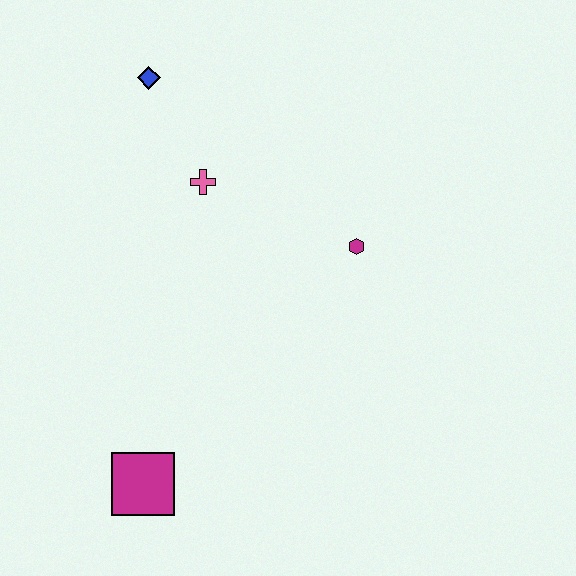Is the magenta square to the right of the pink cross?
No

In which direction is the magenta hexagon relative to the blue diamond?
The magenta hexagon is to the right of the blue diamond.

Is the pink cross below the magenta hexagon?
No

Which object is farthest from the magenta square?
The blue diamond is farthest from the magenta square.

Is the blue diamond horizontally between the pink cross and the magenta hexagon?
No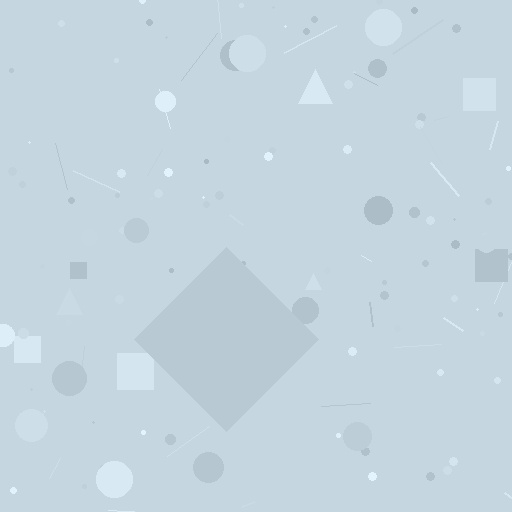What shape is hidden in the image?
A diamond is hidden in the image.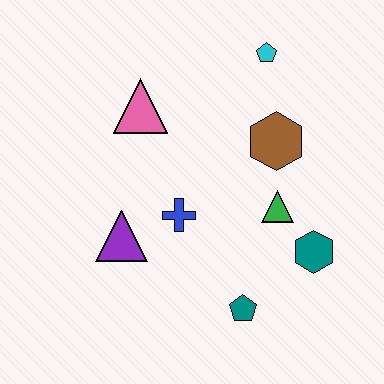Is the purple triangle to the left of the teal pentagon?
Yes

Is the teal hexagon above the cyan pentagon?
No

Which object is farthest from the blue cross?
The cyan pentagon is farthest from the blue cross.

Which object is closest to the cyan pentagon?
The brown hexagon is closest to the cyan pentagon.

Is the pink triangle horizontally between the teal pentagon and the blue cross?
No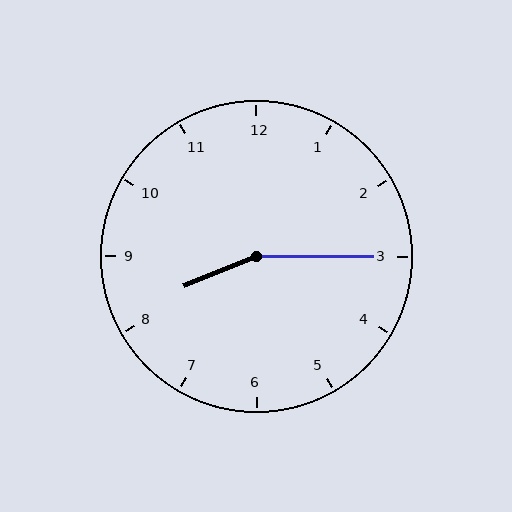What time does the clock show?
8:15.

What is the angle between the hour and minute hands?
Approximately 158 degrees.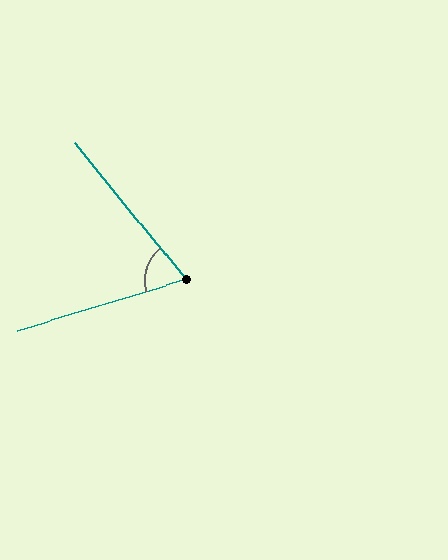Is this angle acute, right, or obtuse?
It is acute.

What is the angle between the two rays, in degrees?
Approximately 68 degrees.